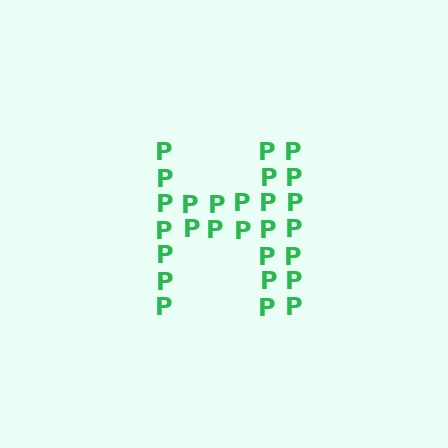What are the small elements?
The small elements are letter P's.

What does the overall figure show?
The overall figure shows the letter H.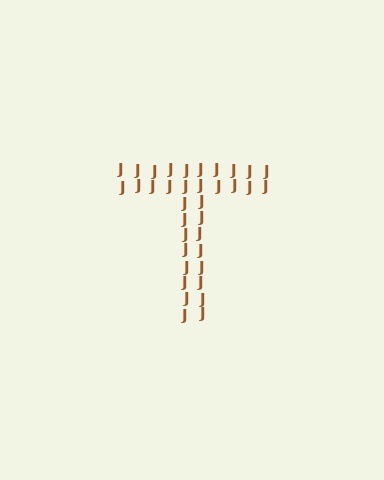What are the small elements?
The small elements are letter J's.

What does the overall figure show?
The overall figure shows the letter T.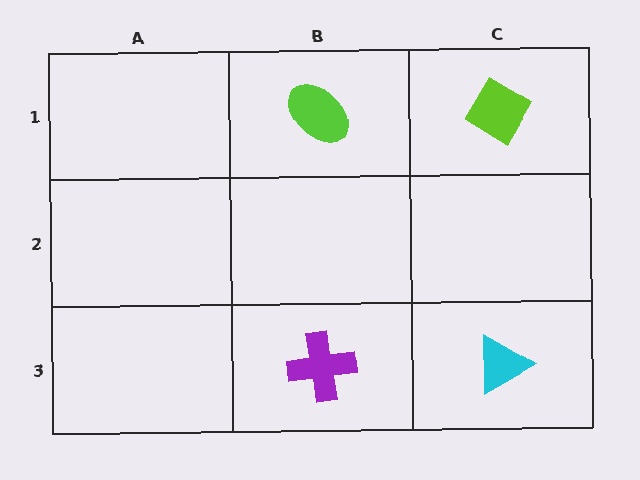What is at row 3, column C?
A cyan triangle.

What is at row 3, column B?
A purple cross.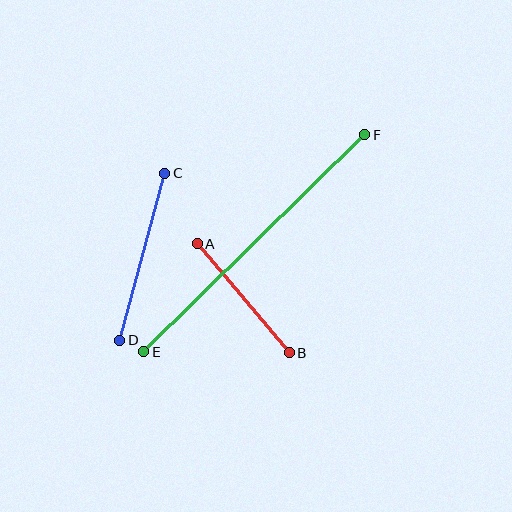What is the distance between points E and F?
The distance is approximately 310 pixels.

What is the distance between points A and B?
The distance is approximately 143 pixels.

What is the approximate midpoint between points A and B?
The midpoint is at approximately (243, 298) pixels.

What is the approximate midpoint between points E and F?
The midpoint is at approximately (254, 243) pixels.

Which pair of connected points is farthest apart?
Points E and F are farthest apart.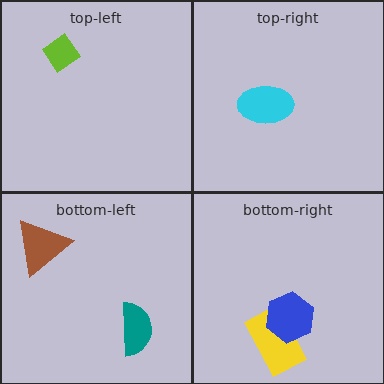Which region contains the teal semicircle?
The bottom-left region.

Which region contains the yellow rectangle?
The bottom-right region.